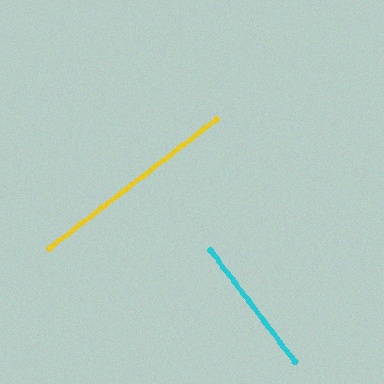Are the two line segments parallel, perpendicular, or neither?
Perpendicular — they meet at approximately 89°.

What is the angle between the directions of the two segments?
Approximately 89 degrees.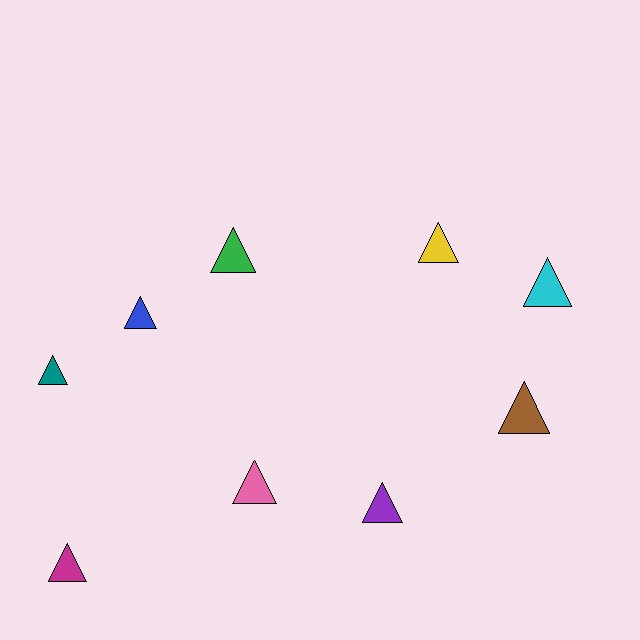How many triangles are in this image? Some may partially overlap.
There are 9 triangles.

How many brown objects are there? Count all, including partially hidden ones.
There is 1 brown object.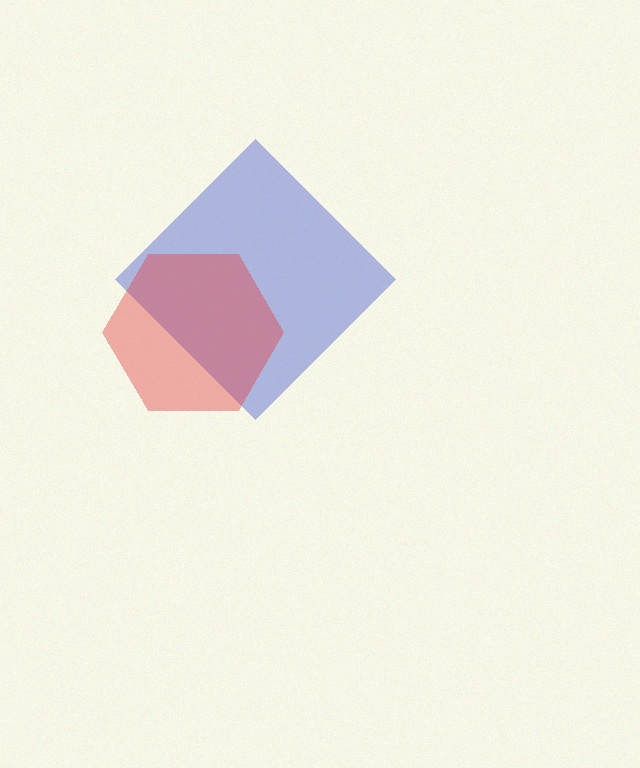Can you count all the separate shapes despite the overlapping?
Yes, there are 2 separate shapes.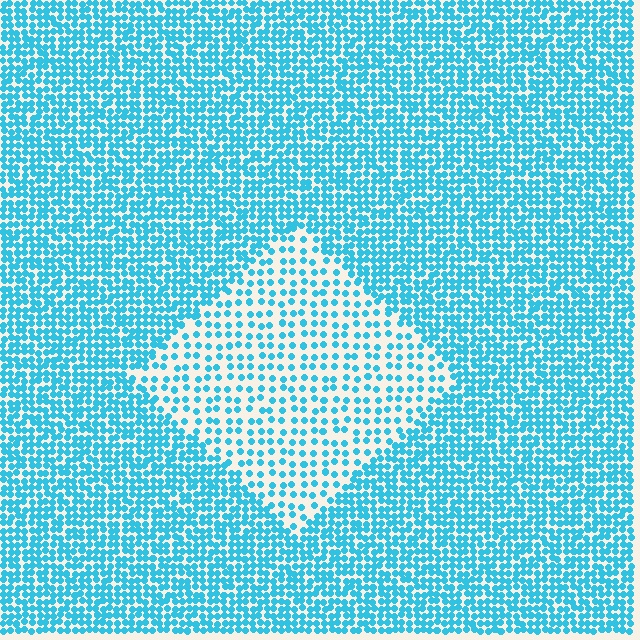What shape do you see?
I see a diamond.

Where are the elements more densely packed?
The elements are more densely packed outside the diamond boundary.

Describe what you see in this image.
The image contains small cyan elements arranged at two different densities. A diamond-shaped region is visible where the elements are less densely packed than the surrounding area.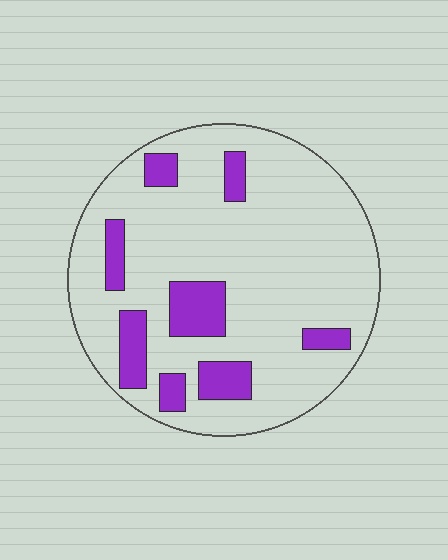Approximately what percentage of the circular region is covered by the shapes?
Approximately 15%.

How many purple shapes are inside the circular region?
8.